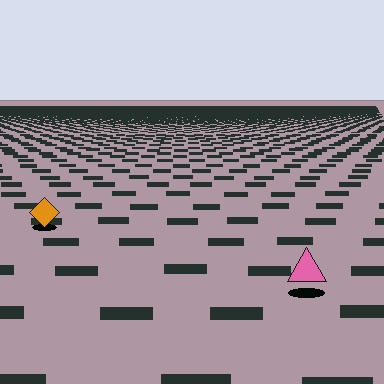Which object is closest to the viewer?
The pink triangle is closest. The texture marks near it are larger and more spread out.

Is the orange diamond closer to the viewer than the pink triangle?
No. The pink triangle is closer — you can tell from the texture gradient: the ground texture is coarser near it.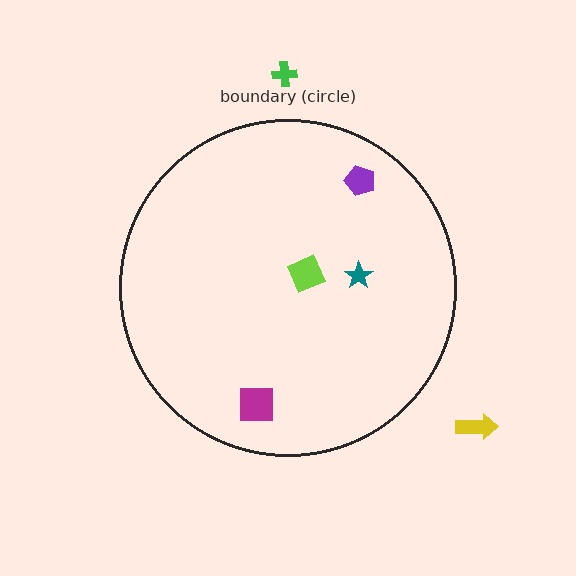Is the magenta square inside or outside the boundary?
Inside.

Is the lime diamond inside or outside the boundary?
Inside.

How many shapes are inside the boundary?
4 inside, 2 outside.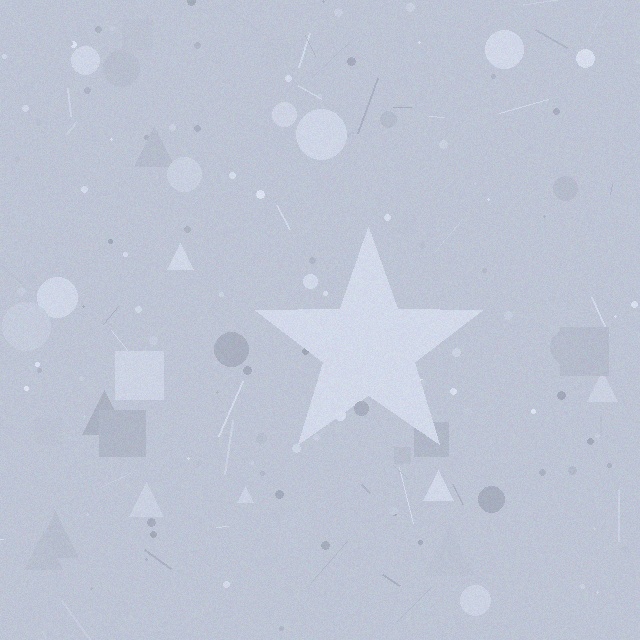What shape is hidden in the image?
A star is hidden in the image.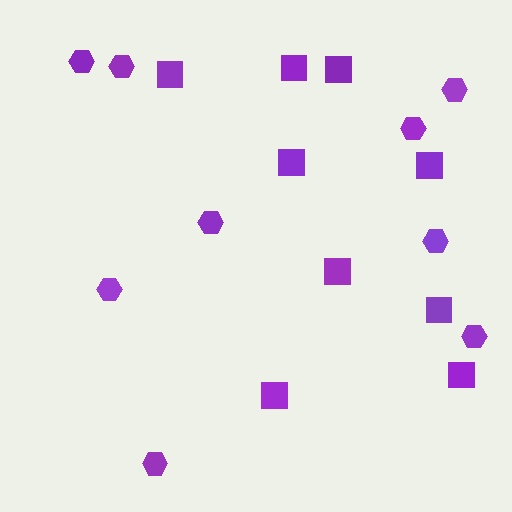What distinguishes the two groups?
There are 2 groups: one group of squares (9) and one group of hexagons (9).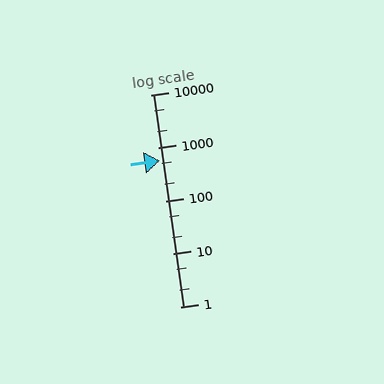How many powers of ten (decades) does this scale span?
The scale spans 4 decades, from 1 to 10000.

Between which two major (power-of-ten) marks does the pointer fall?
The pointer is between 100 and 1000.